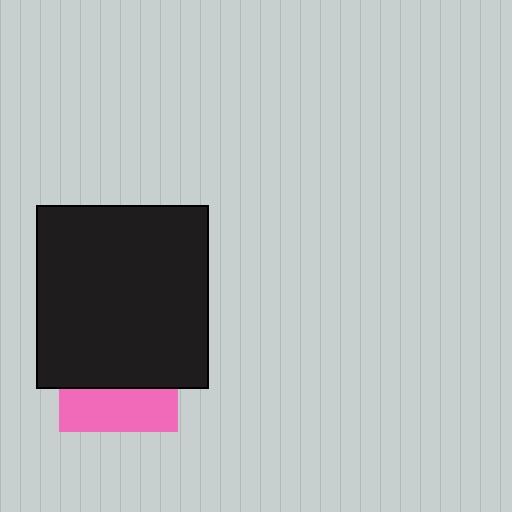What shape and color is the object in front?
The object in front is a black rectangle.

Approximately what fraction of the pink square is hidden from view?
Roughly 64% of the pink square is hidden behind the black rectangle.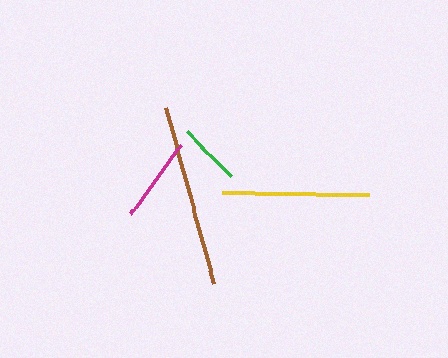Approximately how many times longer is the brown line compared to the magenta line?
The brown line is approximately 2.2 times the length of the magenta line.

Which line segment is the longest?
The brown line is the longest at approximately 183 pixels.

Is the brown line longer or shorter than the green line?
The brown line is longer than the green line.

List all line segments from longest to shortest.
From longest to shortest: brown, yellow, magenta, green.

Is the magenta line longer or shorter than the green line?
The magenta line is longer than the green line.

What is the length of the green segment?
The green segment is approximately 63 pixels long.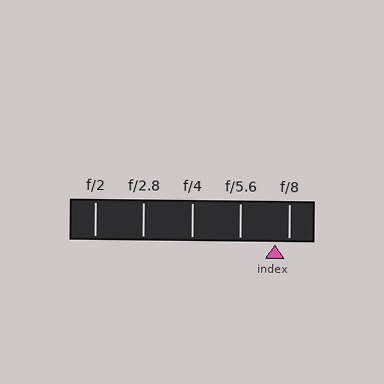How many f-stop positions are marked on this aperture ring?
There are 5 f-stop positions marked.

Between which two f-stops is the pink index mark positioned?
The index mark is between f/5.6 and f/8.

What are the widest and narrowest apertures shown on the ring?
The widest aperture shown is f/2 and the narrowest is f/8.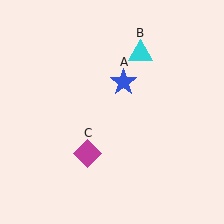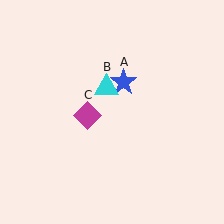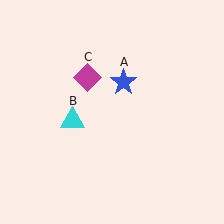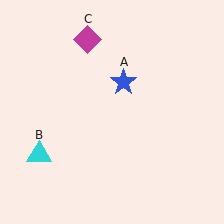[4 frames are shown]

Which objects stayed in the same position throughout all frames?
Blue star (object A) remained stationary.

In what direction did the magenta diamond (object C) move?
The magenta diamond (object C) moved up.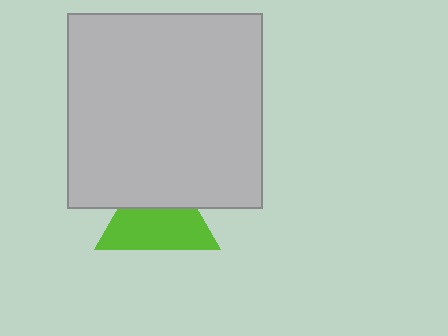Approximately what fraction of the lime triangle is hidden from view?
Roughly 40% of the lime triangle is hidden behind the light gray square.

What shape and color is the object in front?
The object in front is a light gray square.